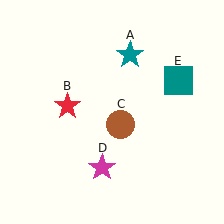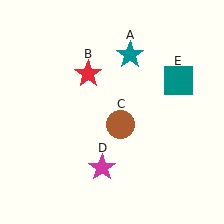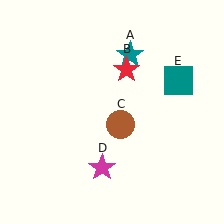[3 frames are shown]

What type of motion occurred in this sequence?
The red star (object B) rotated clockwise around the center of the scene.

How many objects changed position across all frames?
1 object changed position: red star (object B).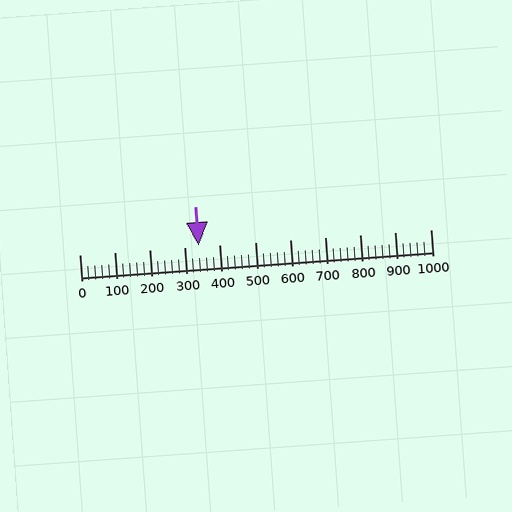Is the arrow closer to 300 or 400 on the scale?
The arrow is closer to 300.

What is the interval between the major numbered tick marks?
The major tick marks are spaced 100 units apart.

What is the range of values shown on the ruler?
The ruler shows values from 0 to 1000.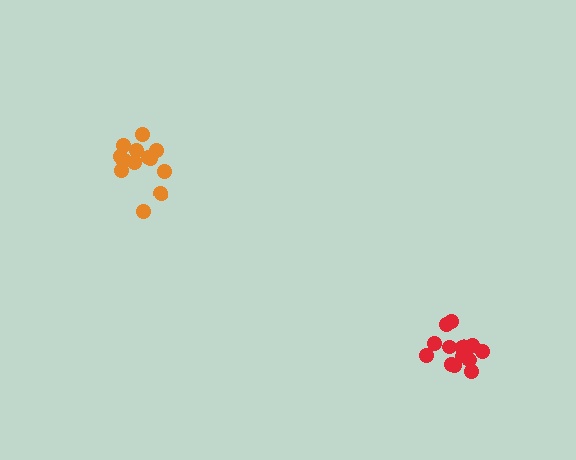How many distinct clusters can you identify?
There are 2 distinct clusters.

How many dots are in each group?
Group 1: 14 dots, Group 2: 15 dots (29 total).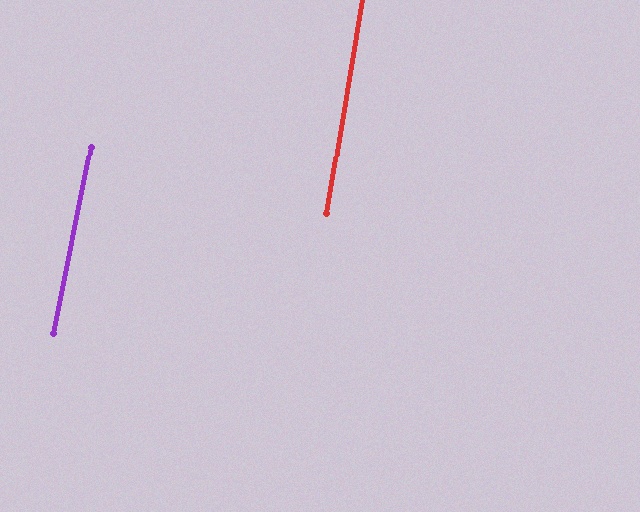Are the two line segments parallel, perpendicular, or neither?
Parallel — their directions differ by only 2.0°.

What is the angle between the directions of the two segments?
Approximately 2 degrees.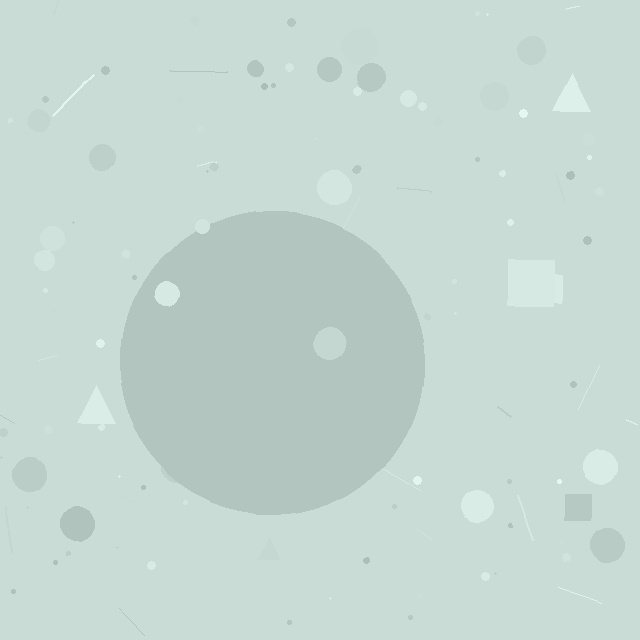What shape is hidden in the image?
A circle is hidden in the image.